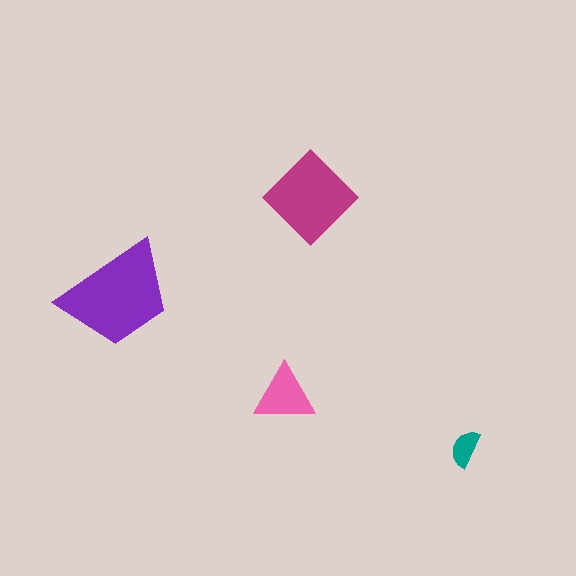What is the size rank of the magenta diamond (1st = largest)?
2nd.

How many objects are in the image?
There are 4 objects in the image.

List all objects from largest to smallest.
The purple trapezoid, the magenta diamond, the pink triangle, the teal semicircle.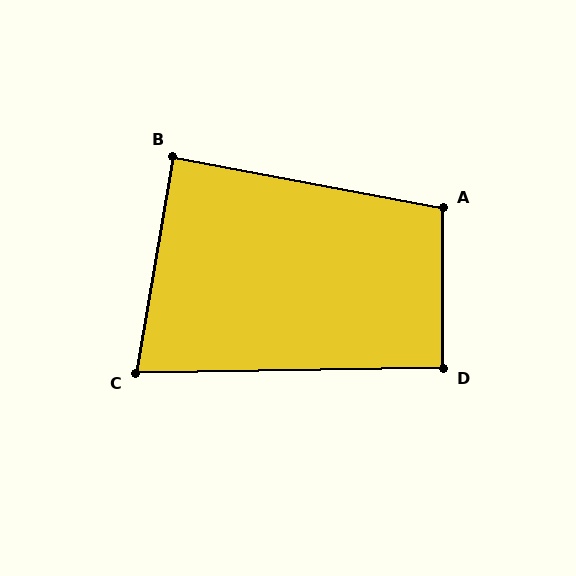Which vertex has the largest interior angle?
A, at approximately 101 degrees.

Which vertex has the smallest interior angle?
C, at approximately 79 degrees.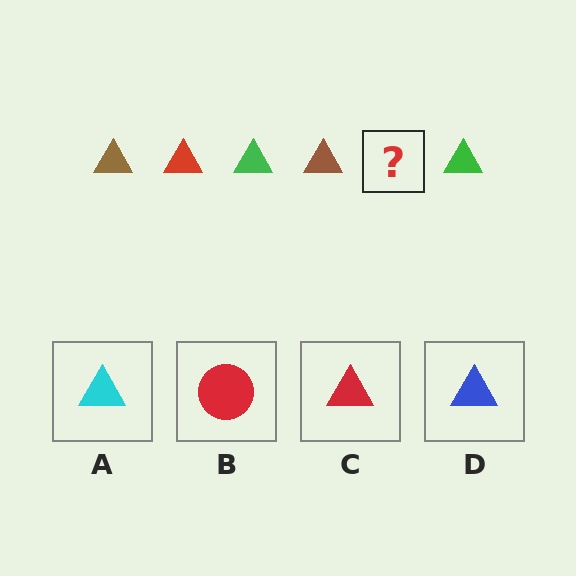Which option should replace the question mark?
Option C.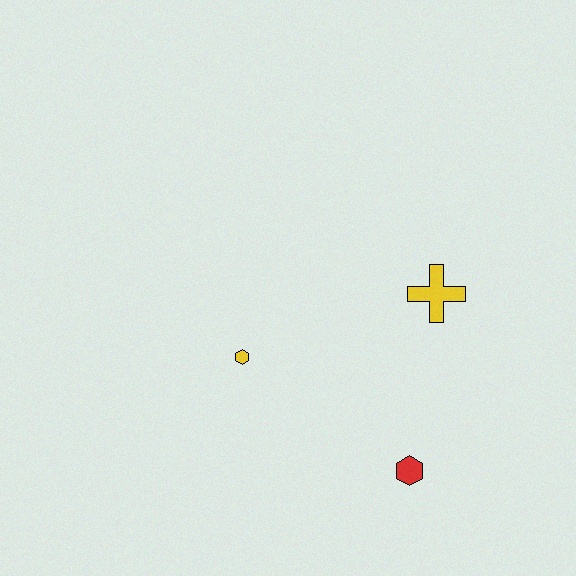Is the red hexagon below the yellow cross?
Yes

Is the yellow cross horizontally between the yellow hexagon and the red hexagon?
No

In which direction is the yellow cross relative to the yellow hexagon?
The yellow cross is to the right of the yellow hexagon.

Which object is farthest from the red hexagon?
The yellow hexagon is farthest from the red hexagon.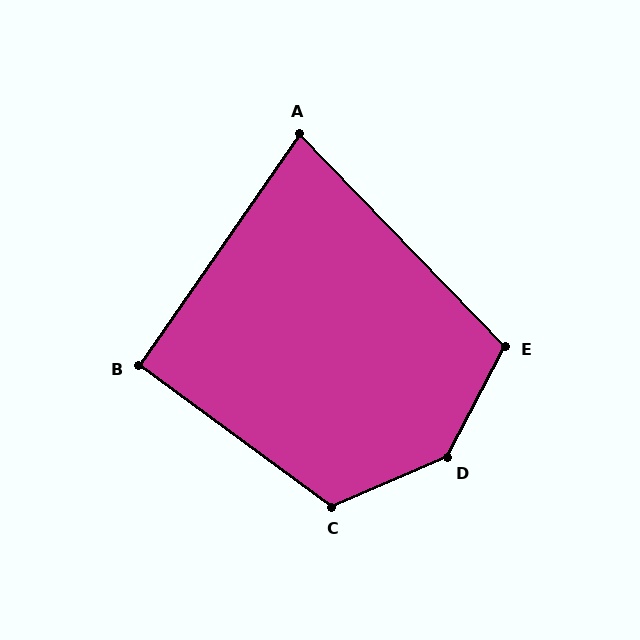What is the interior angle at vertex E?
Approximately 108 degrees (obtuse).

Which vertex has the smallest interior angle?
A, at approximately 79 degrees.